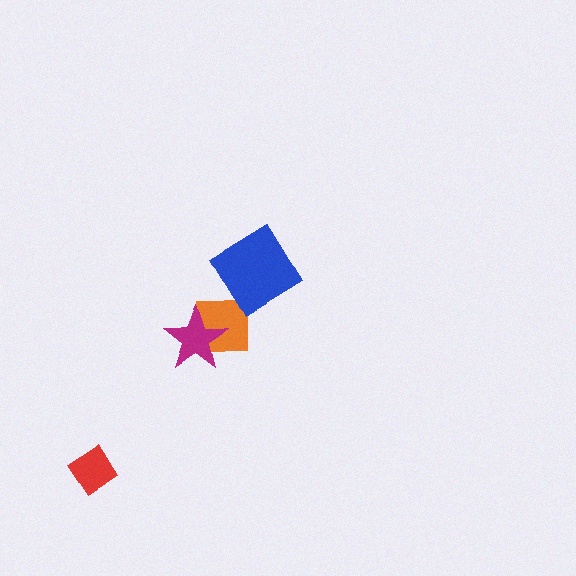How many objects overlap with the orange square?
1 object overlaps with the orange square.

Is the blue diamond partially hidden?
No, no other shape covers it.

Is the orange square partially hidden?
Yes, it is partially covered by another shape.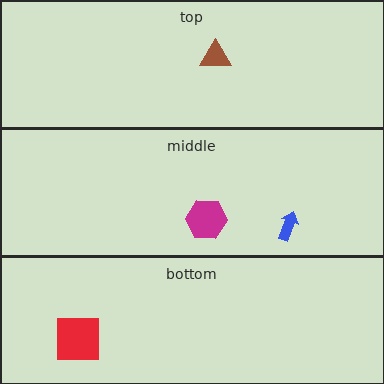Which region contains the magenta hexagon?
The middle region.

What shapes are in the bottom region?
The red square.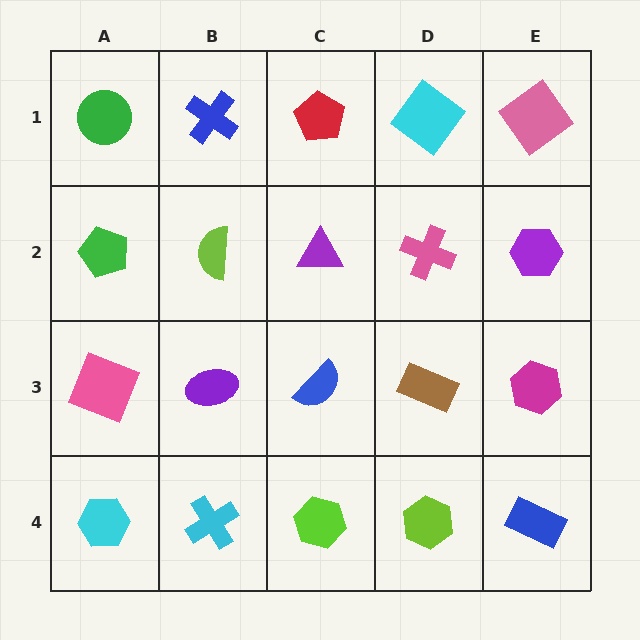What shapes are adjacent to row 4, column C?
A blue semicircle (row 3, column C), a cyan cross (row 4, column B), a lime hexagon (row 4, column D).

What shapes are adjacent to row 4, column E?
A magenta hexagon (row 3, column E), a lime hexagon (row 4, column D).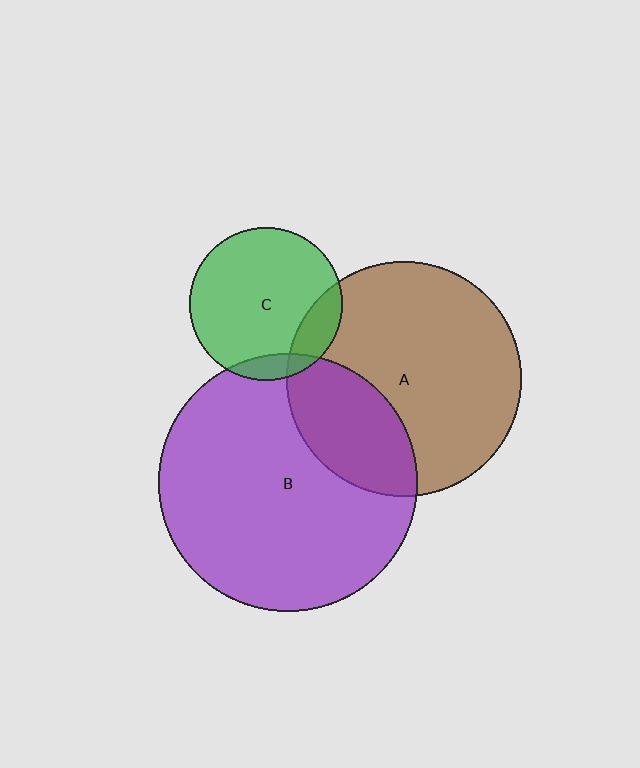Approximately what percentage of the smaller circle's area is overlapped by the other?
Approximately 15%.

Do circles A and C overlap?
Yes.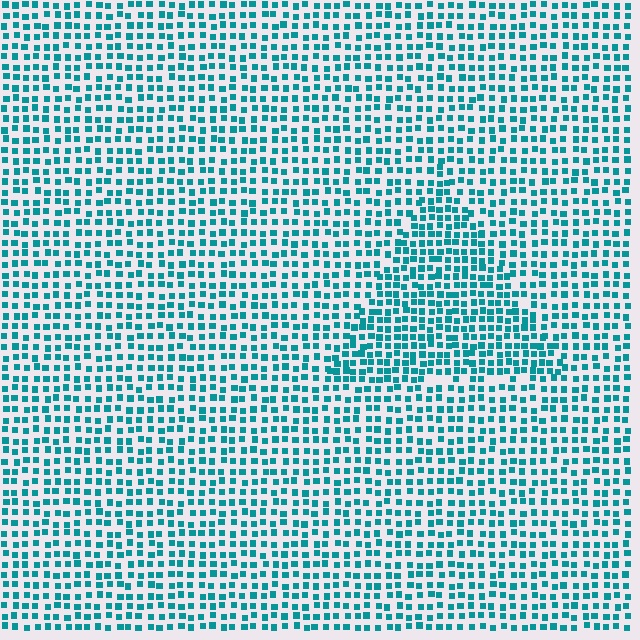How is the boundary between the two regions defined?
The boundary is defined by a change in element density (approximately 1.5x ratio). All elements are the same color, size, and shape.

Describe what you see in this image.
The image contains small teal elements arranged at two different densities. A triangle-shaped region is visible where the elements are more densely packed than the surrounding area.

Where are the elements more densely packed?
The elements are more densely packed inside the triangle boundary.